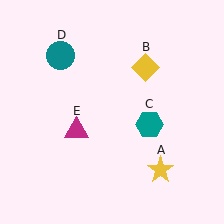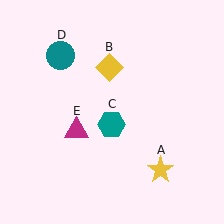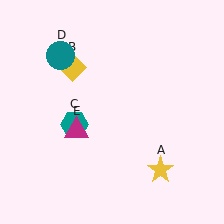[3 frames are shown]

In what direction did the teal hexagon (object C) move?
The teal hexagon (object C) moved left.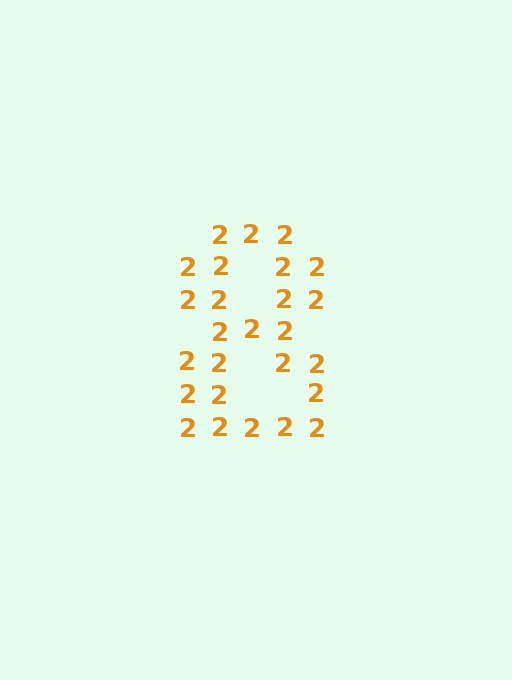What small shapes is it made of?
It is made of small digit 2's.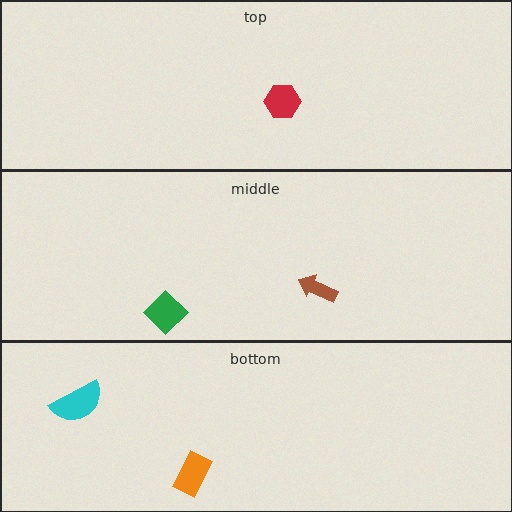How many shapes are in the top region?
1.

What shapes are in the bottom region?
The orange rectangle, the cyan semicircle.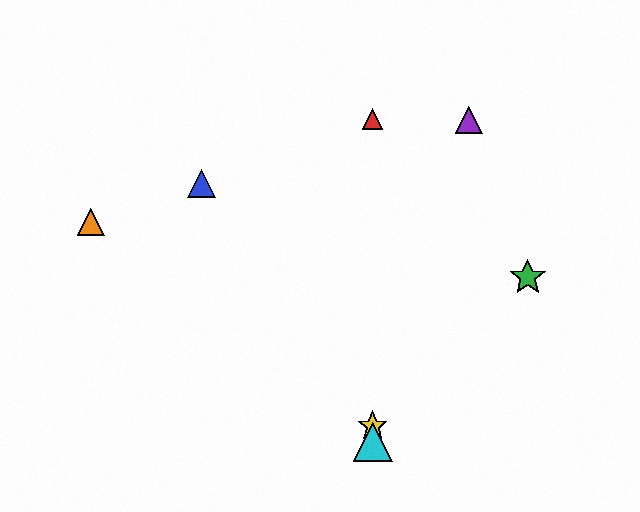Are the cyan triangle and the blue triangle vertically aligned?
No, the cyan triangle is at x≈373 and the blue triangle is at x≈202.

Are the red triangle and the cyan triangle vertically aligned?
Yes, both are at x≈373.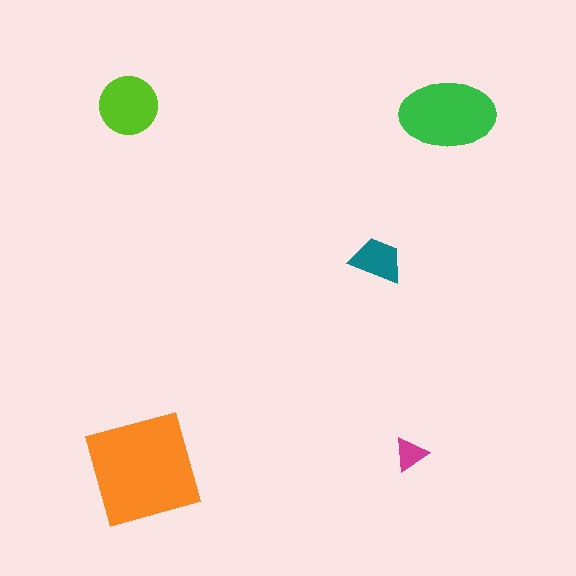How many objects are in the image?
There are 5 objects in the image.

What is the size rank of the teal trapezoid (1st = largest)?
4th.